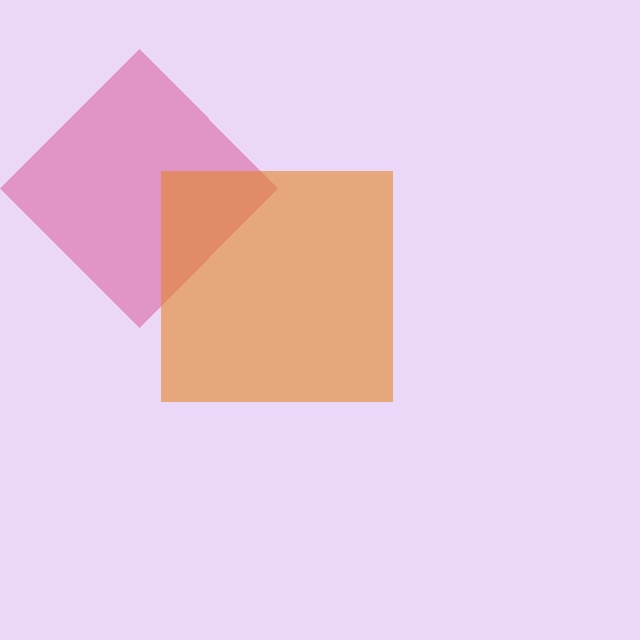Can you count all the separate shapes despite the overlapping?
Yes, there are 2 separate shapes.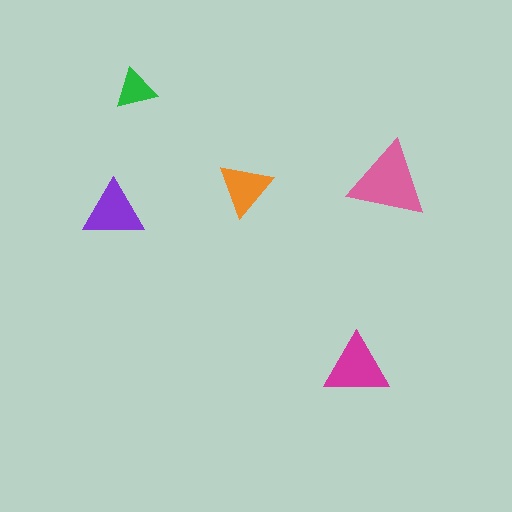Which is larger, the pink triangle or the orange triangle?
The pink one.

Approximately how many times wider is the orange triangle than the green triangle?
About 1.5 times wider.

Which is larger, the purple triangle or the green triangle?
The purple one.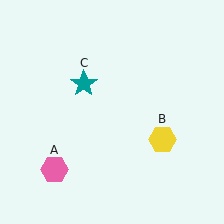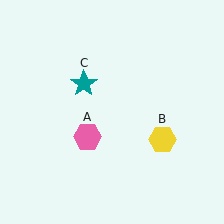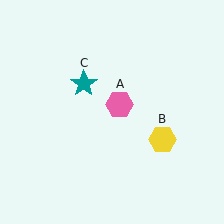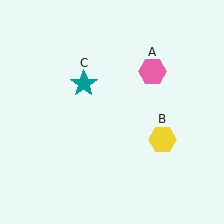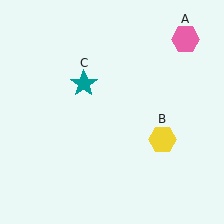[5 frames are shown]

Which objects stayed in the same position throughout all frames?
Yellow hexagon (object B) and teal star (object C) remained stationary.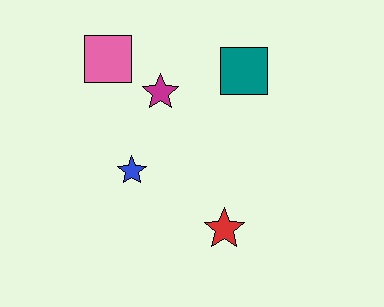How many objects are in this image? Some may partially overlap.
There are 5 objects.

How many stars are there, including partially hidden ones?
There are 3 stars.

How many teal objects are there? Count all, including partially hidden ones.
There is 1 teal object.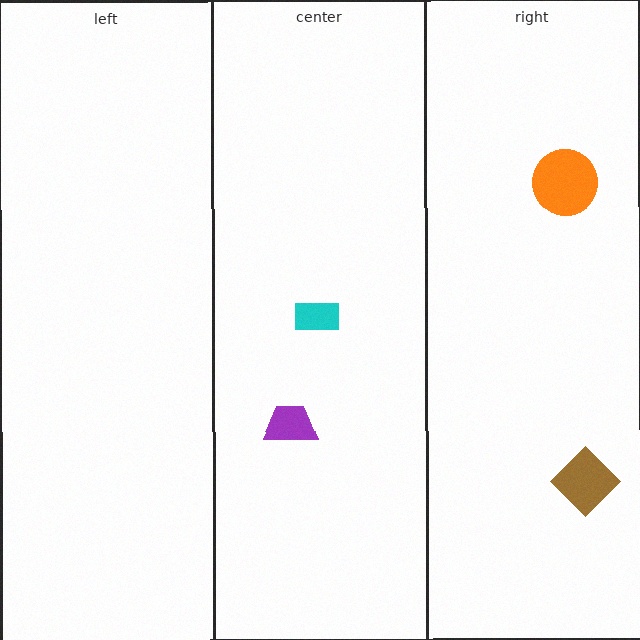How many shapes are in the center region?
2.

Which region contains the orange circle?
The right region.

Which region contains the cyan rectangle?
The center region.